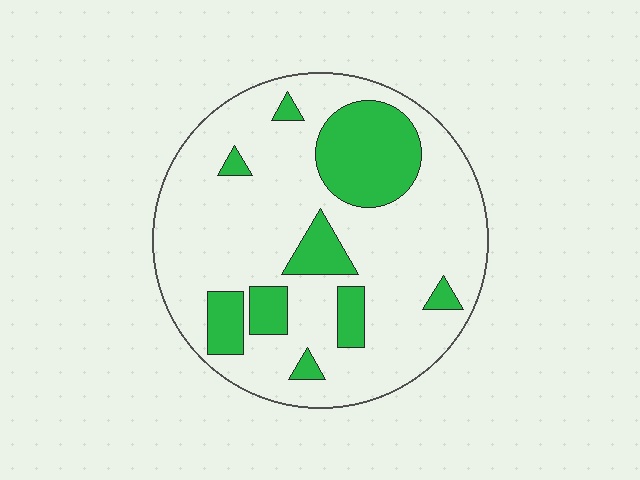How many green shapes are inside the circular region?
9.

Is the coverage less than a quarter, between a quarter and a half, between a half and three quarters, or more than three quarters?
Less than a quarter.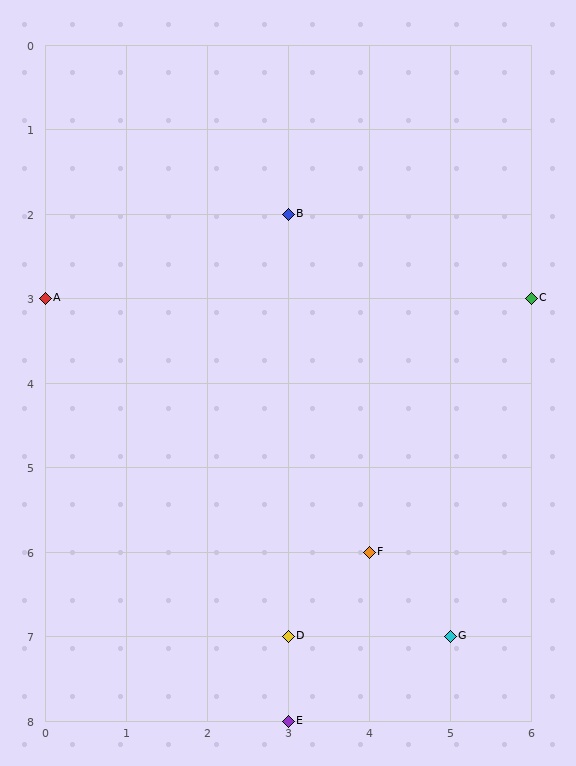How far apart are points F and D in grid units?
Points F and D are 1 column and 1 row apart (about 1.4 grid units diagonally).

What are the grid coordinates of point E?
Point E is at grid coordinates (3, 8).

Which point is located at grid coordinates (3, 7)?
Point D is at (3, 7).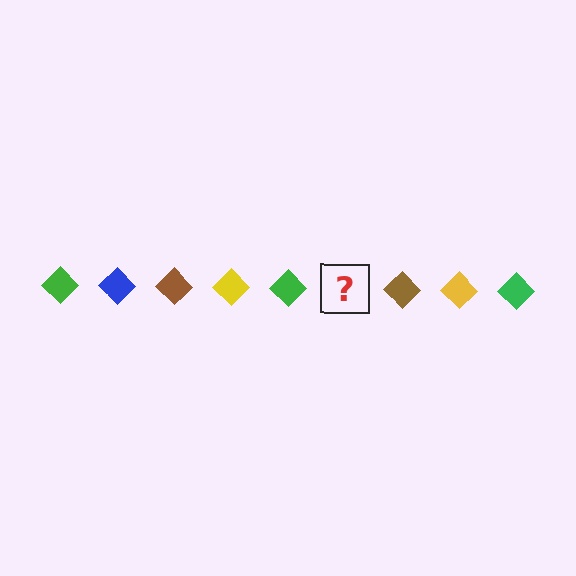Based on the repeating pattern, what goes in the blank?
The blank should be a blue diamond.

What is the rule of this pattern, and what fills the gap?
The rule is that the pattern cycles through green, blue, brown, yellow diamonds. The gap should be filled with a blue diamond.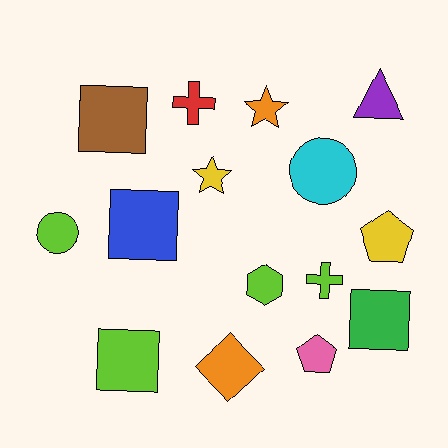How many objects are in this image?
There are 15 objects.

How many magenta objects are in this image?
There are no magenta objects.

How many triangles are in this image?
There is 1 triangle.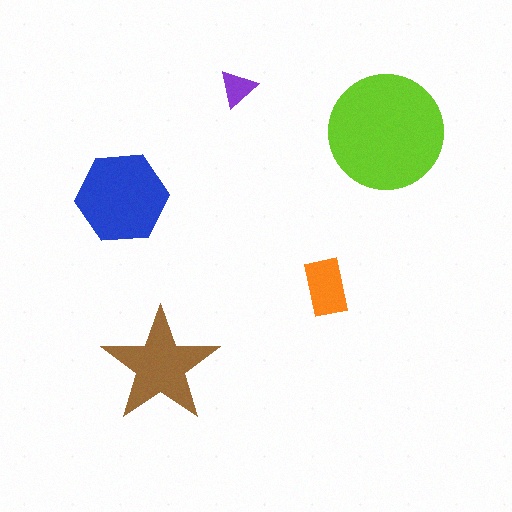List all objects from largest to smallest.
The lime circle, the blue hexagon, the brown star, the orange rectangle, the purple triangle.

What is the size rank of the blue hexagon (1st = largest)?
2nd.